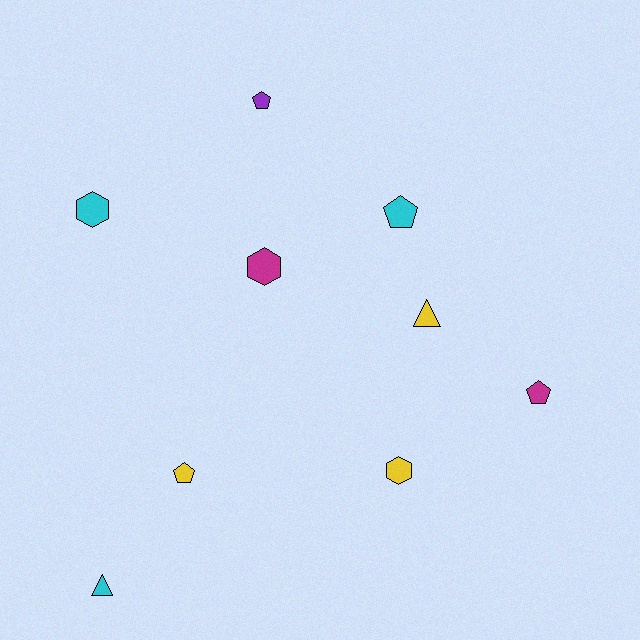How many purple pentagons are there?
There is 1 purple pentagon.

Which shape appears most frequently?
Pentagon, with 4 objects.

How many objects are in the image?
There are 9 objects.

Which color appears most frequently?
Cyan, with 3 objects.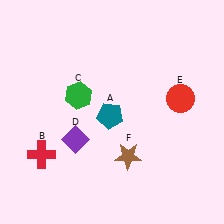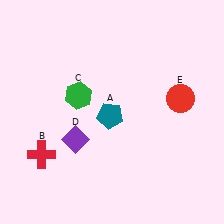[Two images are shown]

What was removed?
The brown star (F) was removed in Image 2.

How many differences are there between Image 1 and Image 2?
There is 1 difference between the two images.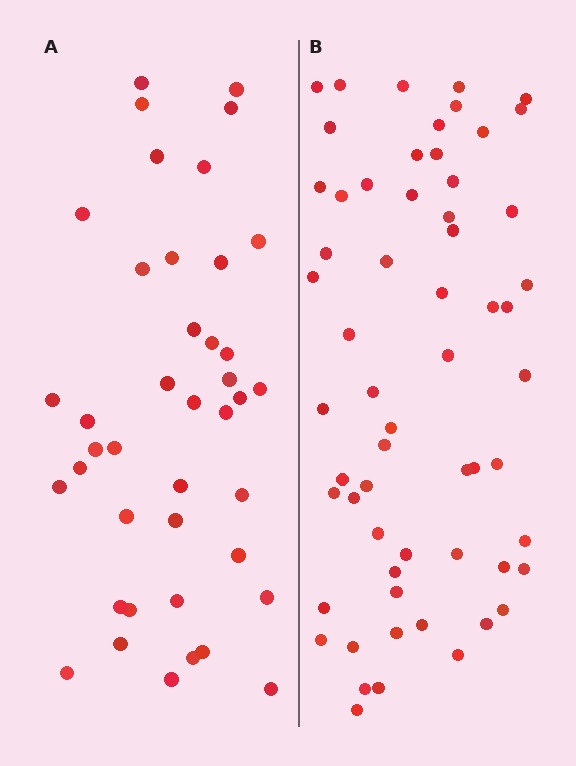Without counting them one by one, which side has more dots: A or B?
Region B (the right region) has more dots.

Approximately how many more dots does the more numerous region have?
Region B has approximately 20 more dots than region A.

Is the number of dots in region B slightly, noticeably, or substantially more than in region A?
Region B has substantially more. The ratio is roughly 1.5 to 1.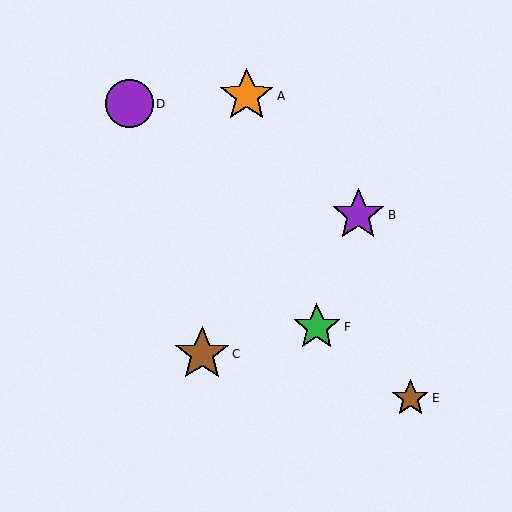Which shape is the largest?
The brown star (labeled C) is the largest.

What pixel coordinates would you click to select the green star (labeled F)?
Click at (317, 327) to select the green star F.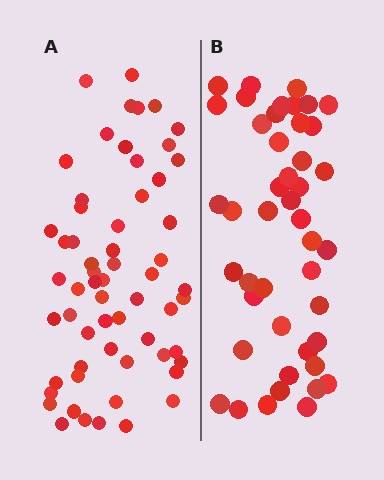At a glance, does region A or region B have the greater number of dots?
Region A (the left region) has more dots.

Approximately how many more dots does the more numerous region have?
Region A has approximately 15 more dots than region B.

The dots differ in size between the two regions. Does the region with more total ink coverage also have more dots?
No. Region B has more total ink coverage because its dots are larger, but region A actually contains more individual dots. Total area can be misleading — the number of items is what matters here.